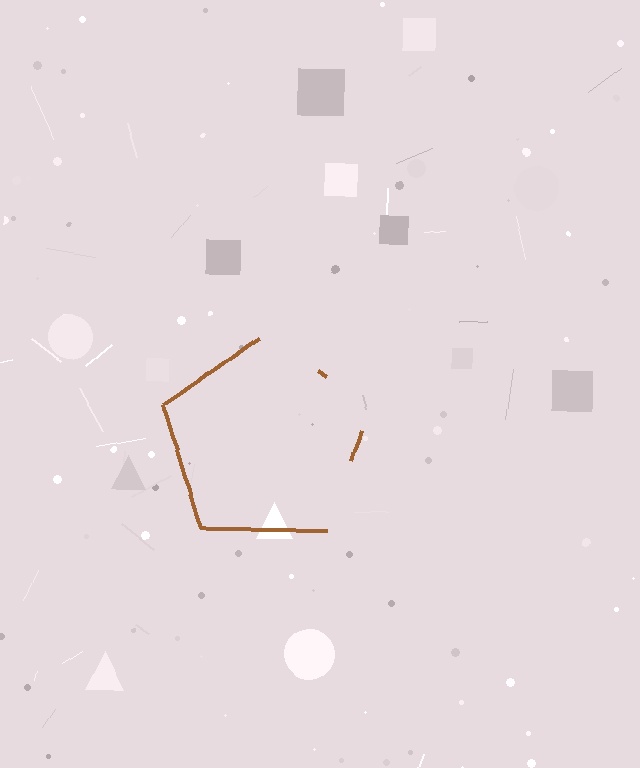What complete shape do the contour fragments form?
The contour fragments form a pentagon.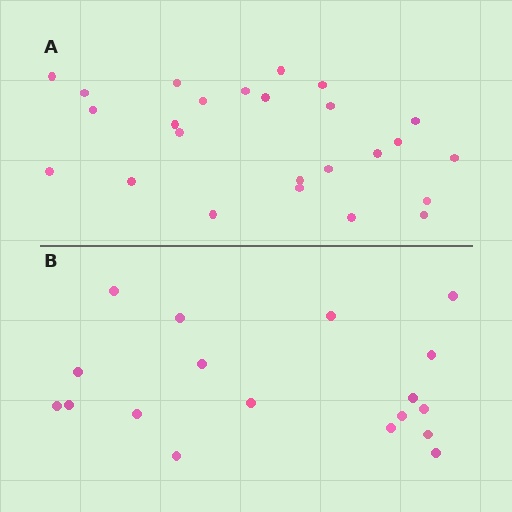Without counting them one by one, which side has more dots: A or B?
Region A (the top region) has more dots.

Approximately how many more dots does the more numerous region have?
Region A has roughly 8 or so more dots than region B.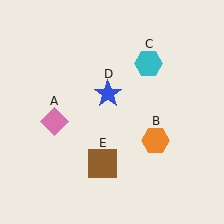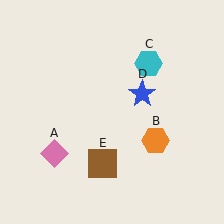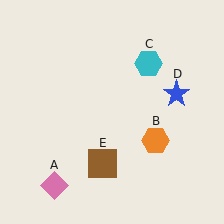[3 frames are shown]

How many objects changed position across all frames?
2 objects changed position: pink diamond (object A), blue star (object D).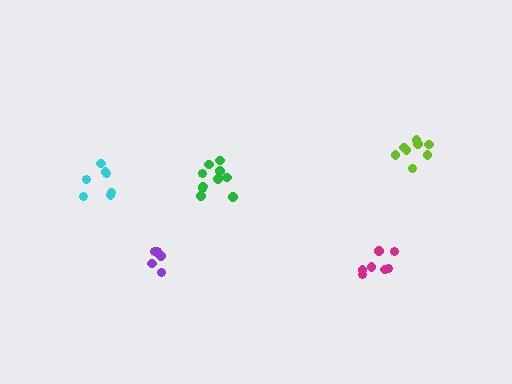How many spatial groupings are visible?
There are 5 spatial groupings.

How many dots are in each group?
Group 1: 7 dots, Group 2: 10 dots, Group 3: 8 dots, Group 4: 6 dots, Group 5: 7 dots (38 total).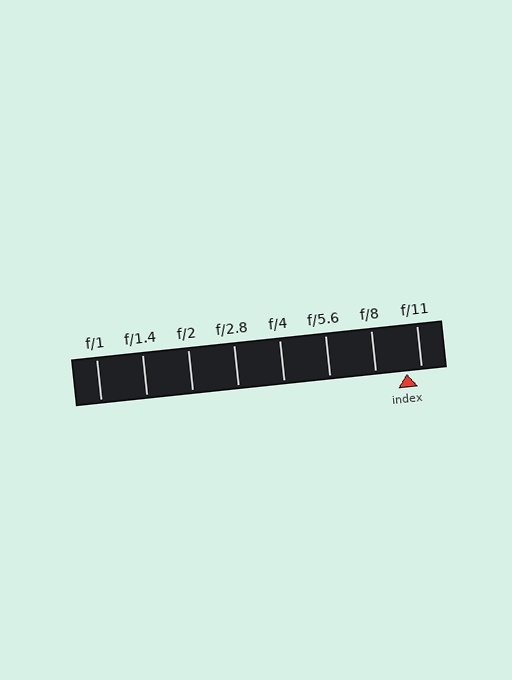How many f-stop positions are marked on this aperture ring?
There are 8 f-stop positions marked.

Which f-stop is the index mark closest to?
The index mark is closest to f/11.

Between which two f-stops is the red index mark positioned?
The index mark is between f/8 and f/11.